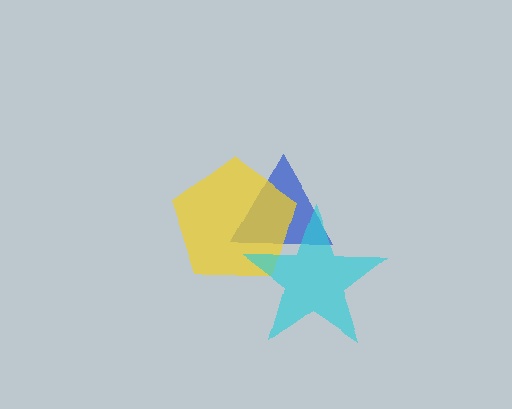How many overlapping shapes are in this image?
There are 3 overlapping shapes in the image.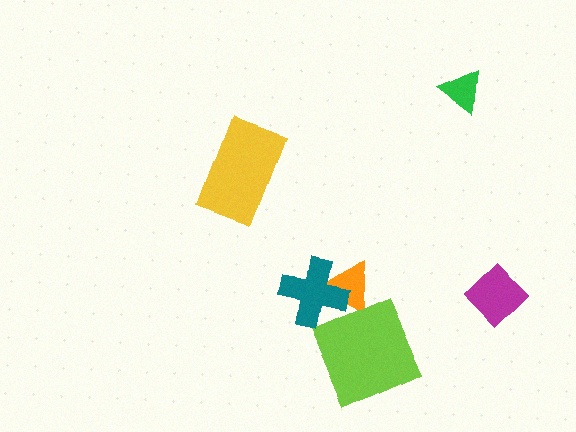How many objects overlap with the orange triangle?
1 object overlaps with the orange triangle.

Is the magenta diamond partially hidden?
No, no other shape covers it.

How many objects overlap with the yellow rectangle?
0 objects overlap with the yellow rectangle.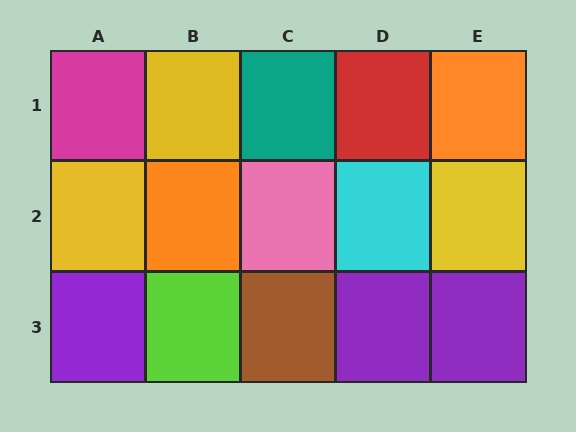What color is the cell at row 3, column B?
Lime.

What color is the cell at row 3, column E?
Purple.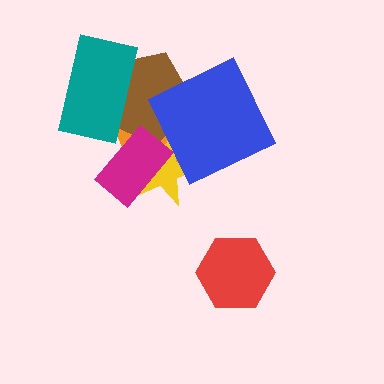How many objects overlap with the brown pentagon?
5 objects overlap with the brown pentagon.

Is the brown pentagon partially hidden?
Yes, it is partially covered by another shape.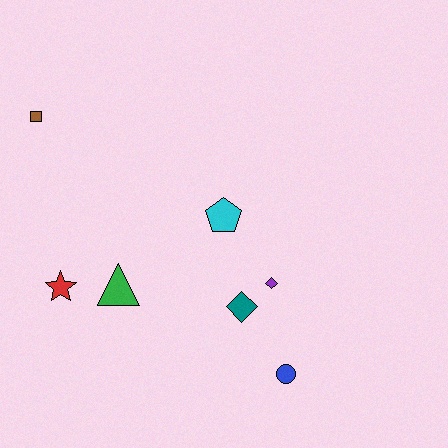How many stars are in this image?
There is 1 star.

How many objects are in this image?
There are 7 objects.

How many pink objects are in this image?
There are no pink objects.